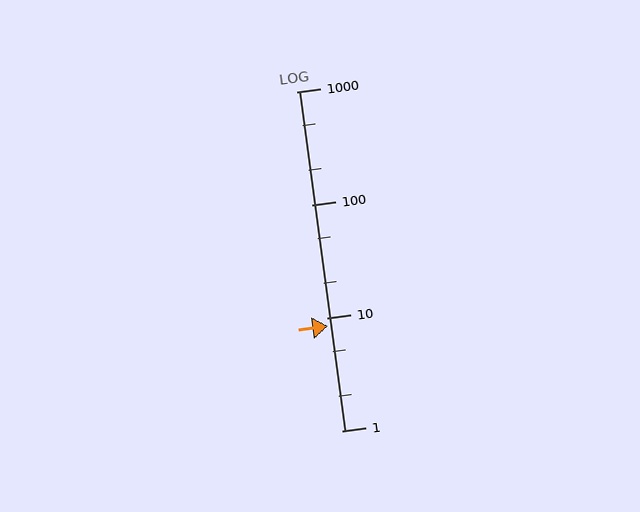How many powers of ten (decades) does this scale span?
The scale spans 3 decades, from 1 to 1000.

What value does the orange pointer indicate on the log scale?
The pointer indicates approximately 8.4.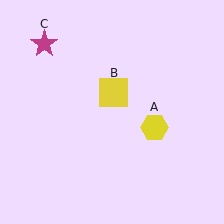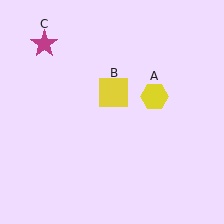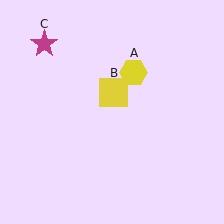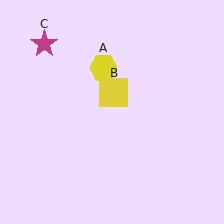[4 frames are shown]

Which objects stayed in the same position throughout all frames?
Yellow square (object B) and magenta star (object C) remained stationary.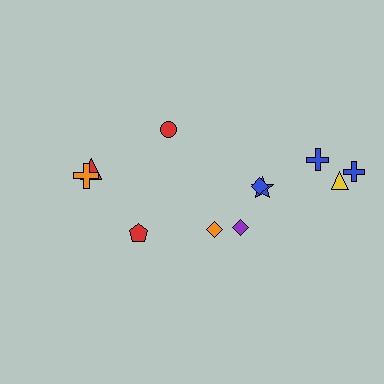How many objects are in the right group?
There are 7 objects.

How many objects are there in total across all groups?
There are 11 objects.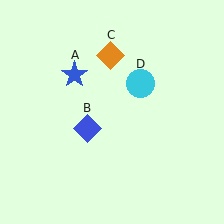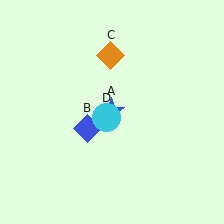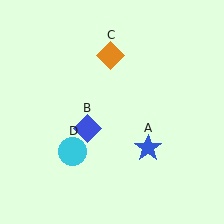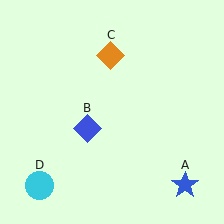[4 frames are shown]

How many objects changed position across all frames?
2 objects changed position: blue star (object A), cyan circle (object D).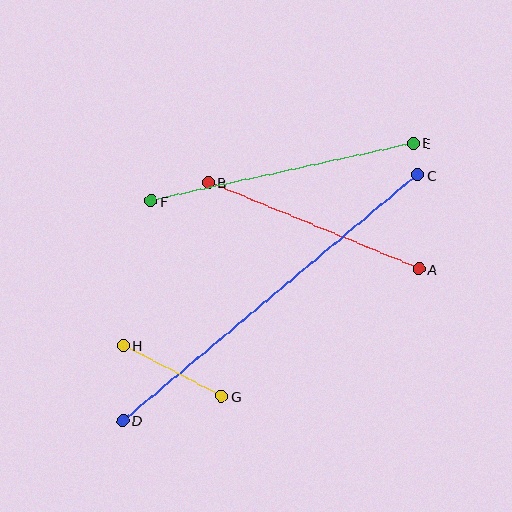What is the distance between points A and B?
The distance is approximately 227 pixels.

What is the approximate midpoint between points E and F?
The midpoint is at approximately (282, 172) pixels.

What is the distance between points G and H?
The distance is approximately 111 pixels.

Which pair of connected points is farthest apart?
Points C and D are farthest apart.